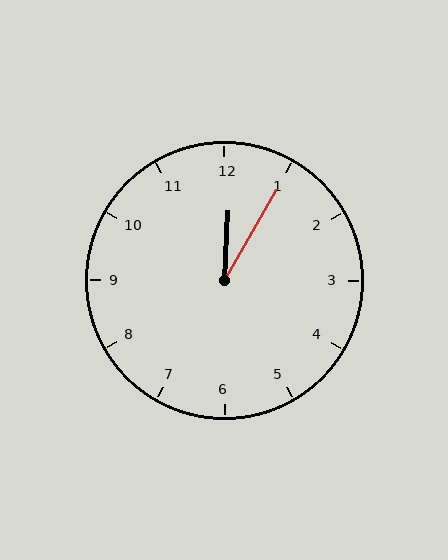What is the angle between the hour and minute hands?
Approximately 28 degrees.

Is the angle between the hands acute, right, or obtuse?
It is acute.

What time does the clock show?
12:05.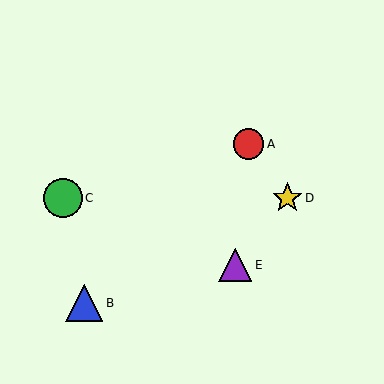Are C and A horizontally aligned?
No, C is at y≈198 and A is at y≈144.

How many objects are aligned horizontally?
2 objects (C, D) are aligned horizontally.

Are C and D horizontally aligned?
Yes, both are at y≈198.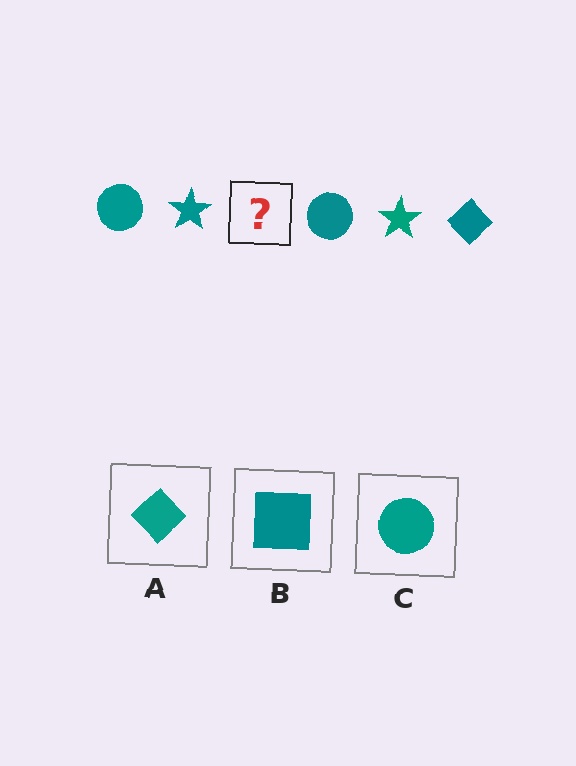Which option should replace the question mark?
Option A.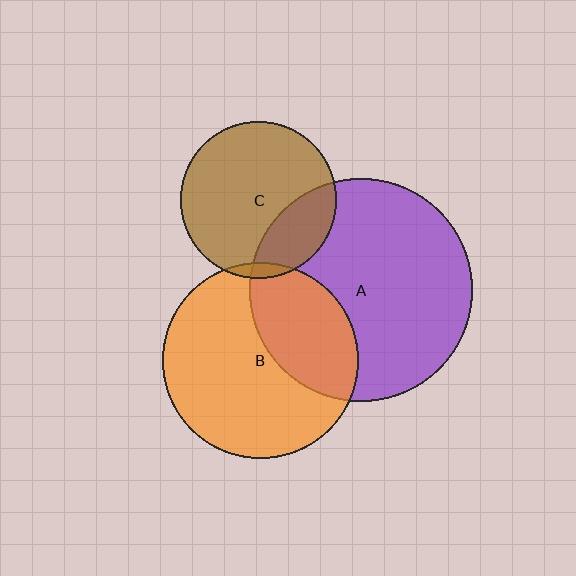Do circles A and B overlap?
Yes.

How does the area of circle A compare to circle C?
Approximately 2.0 times.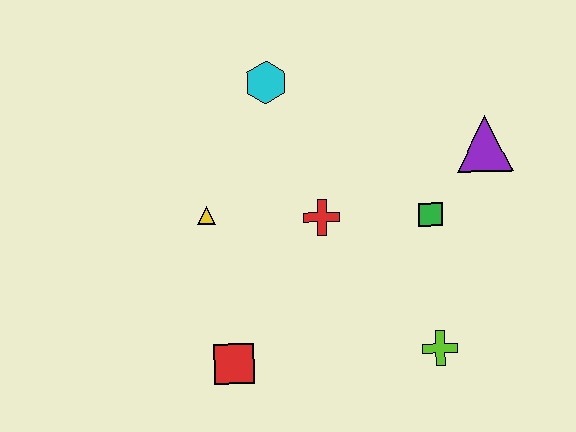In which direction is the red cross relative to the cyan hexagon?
The red cross is below the cyan hexagon.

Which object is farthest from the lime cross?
The cyan hexagon is farthest from the lime cross.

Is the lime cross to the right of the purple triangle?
No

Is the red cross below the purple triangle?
Yes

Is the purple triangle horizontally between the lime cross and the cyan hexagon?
No